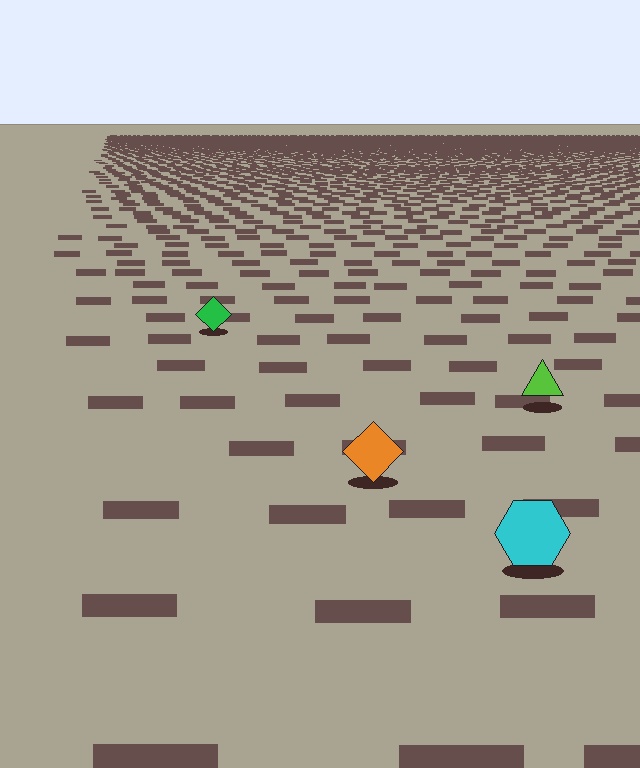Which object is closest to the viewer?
The cyan hexagon is closest. The texture marks near it are larger and more spread out.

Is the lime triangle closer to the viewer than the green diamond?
Yes. The lime triangle is closer — you can tell from the texture gradient: the ground texture is coarser near it.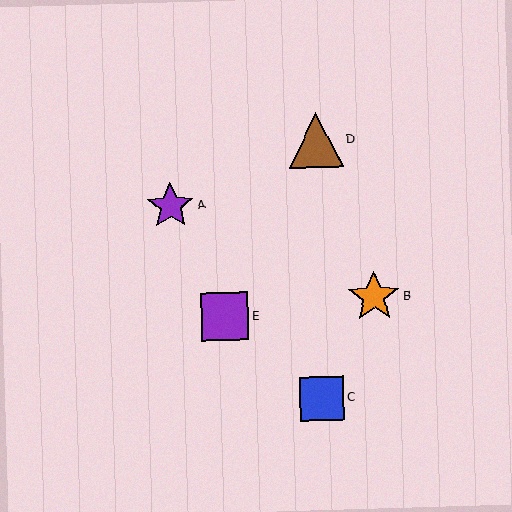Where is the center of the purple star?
The center of the purple star is at (170, 206).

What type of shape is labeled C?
Shape C is a blue square.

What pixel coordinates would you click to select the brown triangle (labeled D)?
Click at (316, 140) to select the brown triangle D.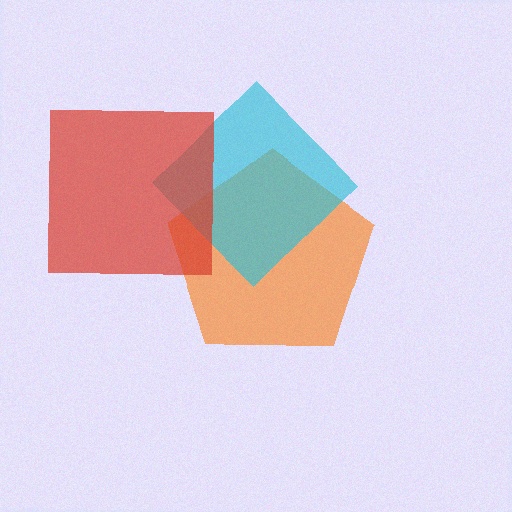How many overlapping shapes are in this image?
There are 3 overlapping shapes in the image.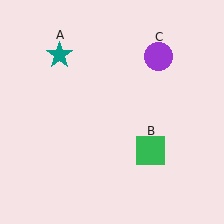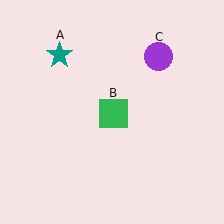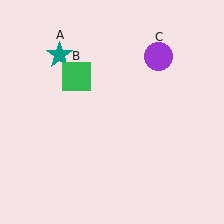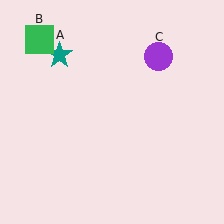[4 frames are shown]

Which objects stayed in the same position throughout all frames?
Teal star (object A) and purple circle (object C) remained stationary.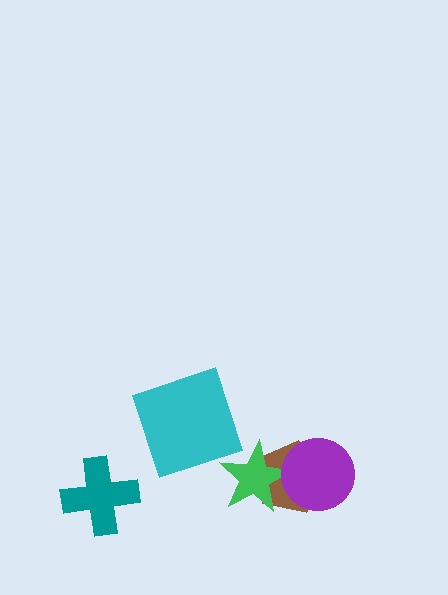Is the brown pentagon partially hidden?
Yes, it is partially covered by another shape.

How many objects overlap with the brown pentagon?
2 objects overlap with the brown pentagon.